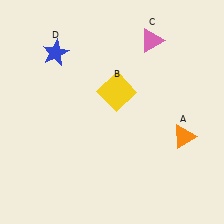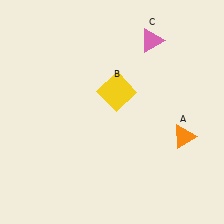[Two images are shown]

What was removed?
The blue star (D) was removed in Image 2.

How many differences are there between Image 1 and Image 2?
There is 1 difference between the two images.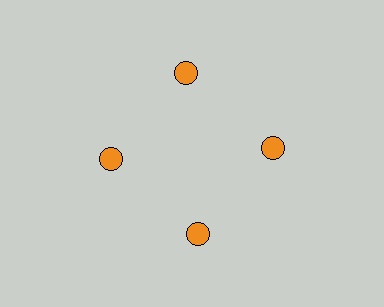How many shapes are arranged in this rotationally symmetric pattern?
There are 4 shapes, arranged in 4 groups of 1.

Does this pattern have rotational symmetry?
Yes, this pattern has 4-fold rotational symmetry. It looks the same after rotating 90 degrees around the center.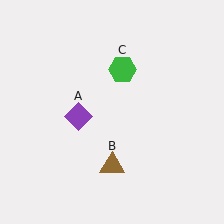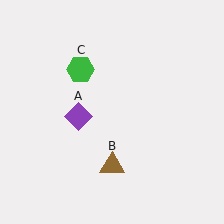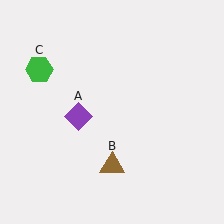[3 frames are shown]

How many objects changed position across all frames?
1 object changed position: green hexagon (object C).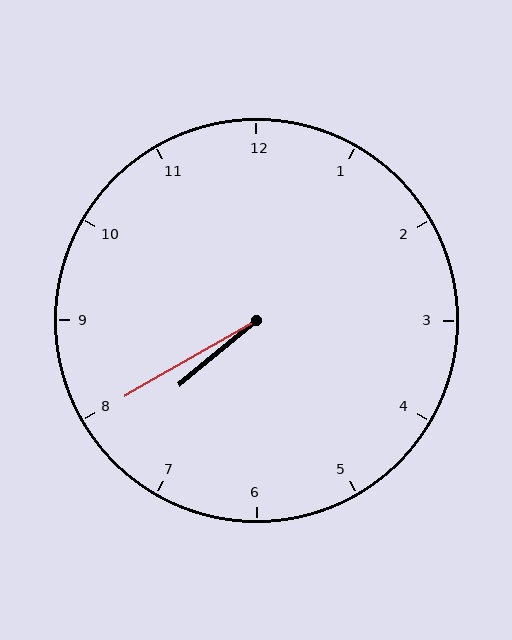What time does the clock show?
7:40.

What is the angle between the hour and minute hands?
Approximately 10 degrees.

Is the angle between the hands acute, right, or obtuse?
It is acute.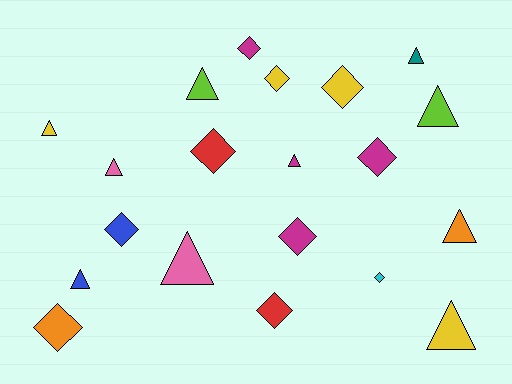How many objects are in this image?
There are 20 objects.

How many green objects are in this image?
There are no green objects.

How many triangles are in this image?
There are 10 triangles.